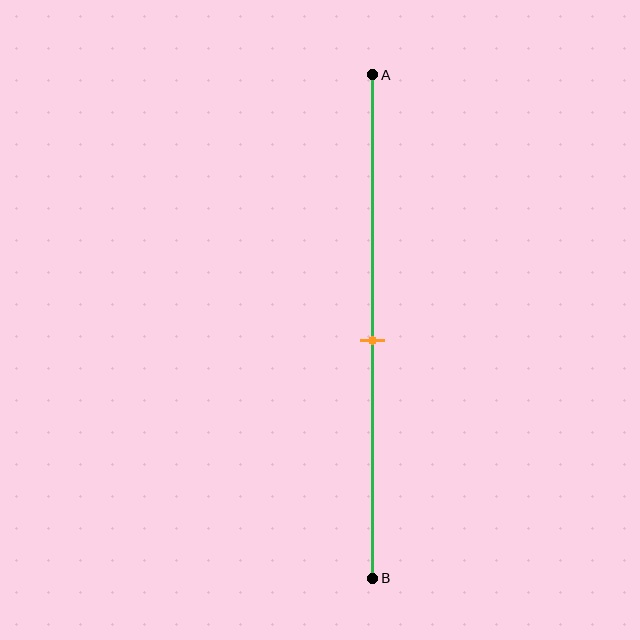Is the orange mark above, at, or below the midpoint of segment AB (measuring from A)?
The orange mark is approximately at the midpoint of segment AB.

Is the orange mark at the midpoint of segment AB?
Yes, the mark is approximately at the midpoint.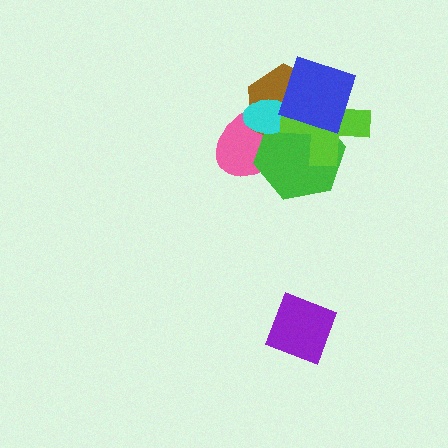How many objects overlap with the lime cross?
5 objects overlap with the lime cross.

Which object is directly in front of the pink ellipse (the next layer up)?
The brown hexagon is directly in front of the pink ellipse.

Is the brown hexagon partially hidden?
Yes, it is partially covered by another shape.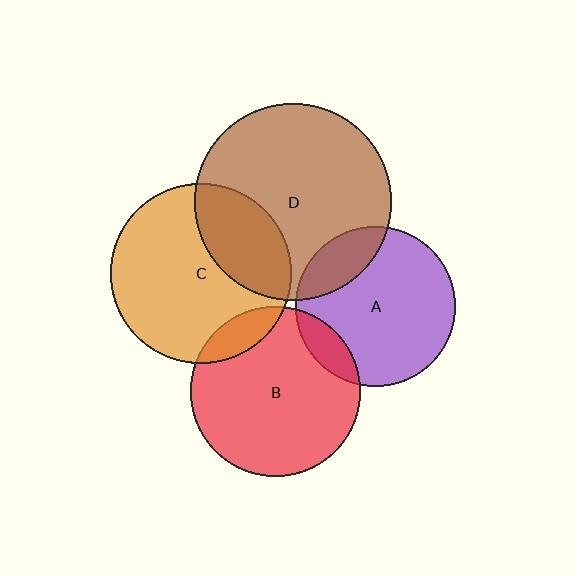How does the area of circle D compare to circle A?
Approximately 1.5 times.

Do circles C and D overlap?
Yes.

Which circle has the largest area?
Circle D (brown).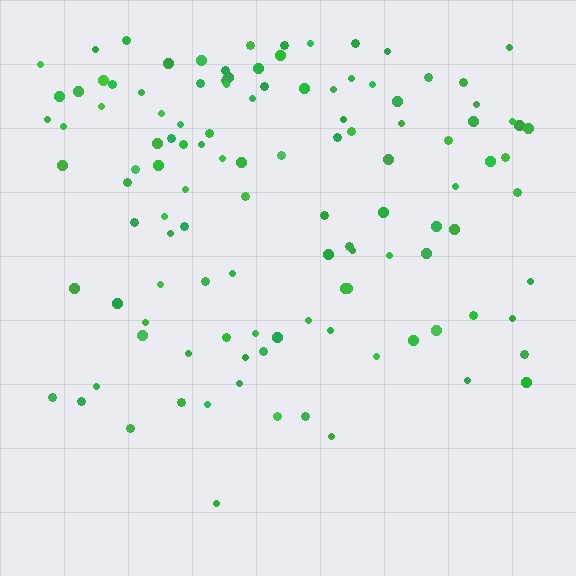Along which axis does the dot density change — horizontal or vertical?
Vertical.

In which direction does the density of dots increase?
From bottom to top, with the top side densest.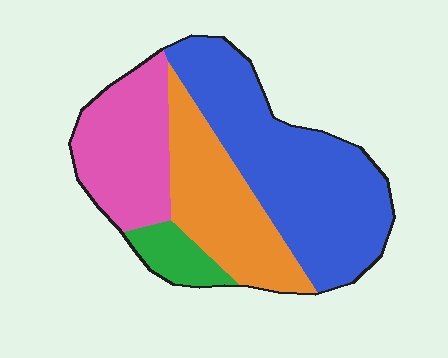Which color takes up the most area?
Blue, at roughly 45%.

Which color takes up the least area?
Green, at roughly 5%.